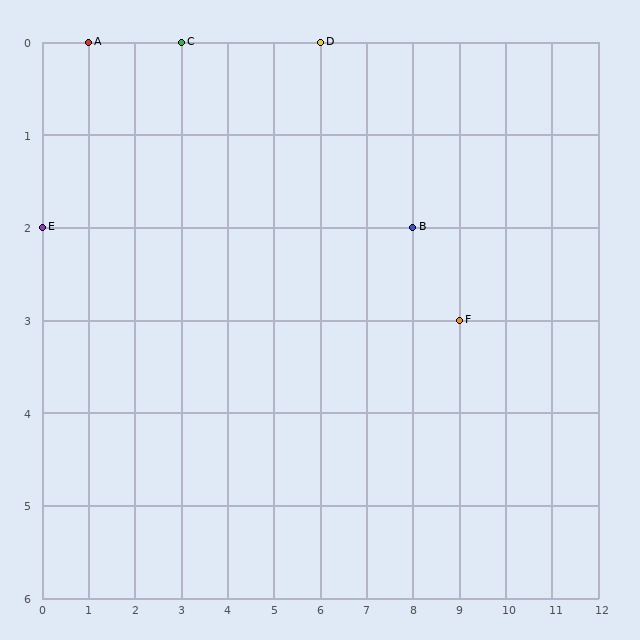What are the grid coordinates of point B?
Point B is at grid coordinates (8, 2).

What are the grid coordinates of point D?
Point D is at grid coordinates (6, 0).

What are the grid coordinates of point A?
Point A is at grid coordinates (1, 0).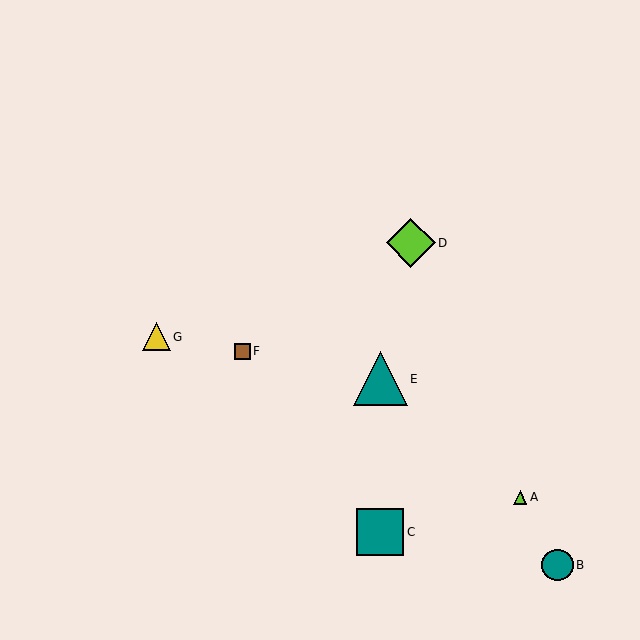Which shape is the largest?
The teal triangle (labeled E) is the largest.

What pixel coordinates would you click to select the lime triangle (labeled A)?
Click at (520, 497) to select the lime triangle A.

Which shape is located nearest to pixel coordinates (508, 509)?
The lime triangle (labeled A) at (520, 497) is nearest to that location.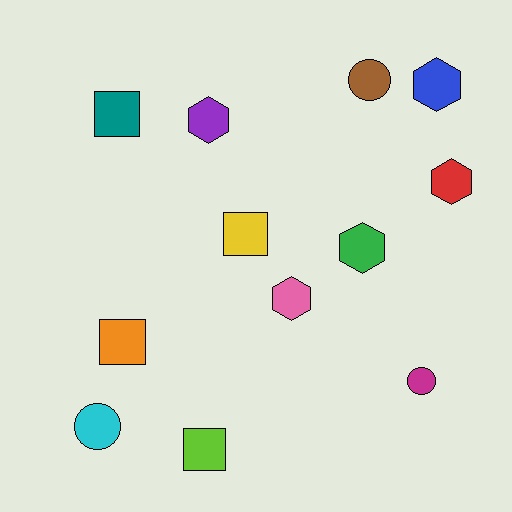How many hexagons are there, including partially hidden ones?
There are 5 hexagons.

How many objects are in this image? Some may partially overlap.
There are 12 objects.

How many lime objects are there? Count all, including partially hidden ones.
There is 1 lime object.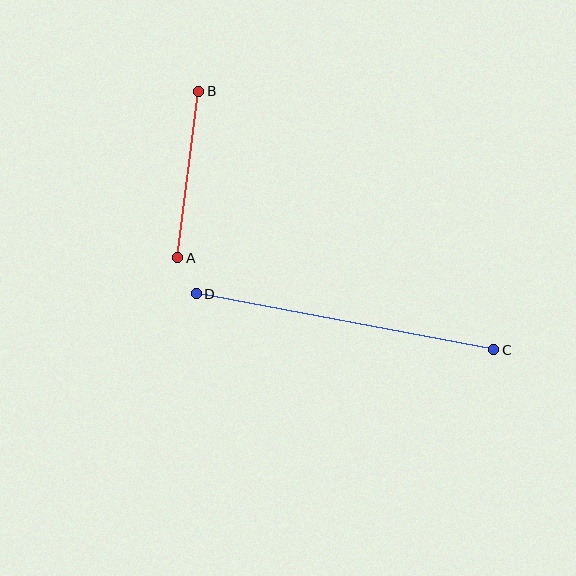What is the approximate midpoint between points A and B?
The midpoint is at approximately (188, 174) pixels.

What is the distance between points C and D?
The distance is approximately 303 pixels.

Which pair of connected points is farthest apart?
Points C and D are farthest apart.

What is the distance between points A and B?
The distance is approximately 168 pixels.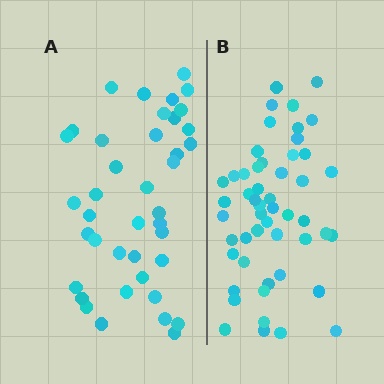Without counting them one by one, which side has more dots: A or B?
Region B (the right region) has more dots.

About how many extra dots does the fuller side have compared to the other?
Region B has roughly 12 or so more dots than region A.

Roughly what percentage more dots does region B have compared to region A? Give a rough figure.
About 30% more.